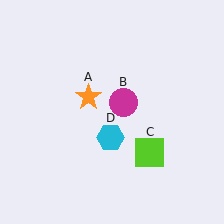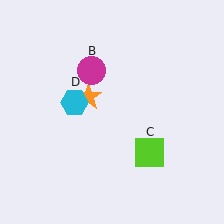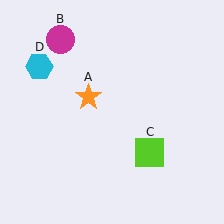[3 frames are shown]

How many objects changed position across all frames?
2 objects changed position: magenta circle (object B), cyan hexagon (object D).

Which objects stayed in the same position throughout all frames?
Orange star (object A) and lime square (object C) remained stationary.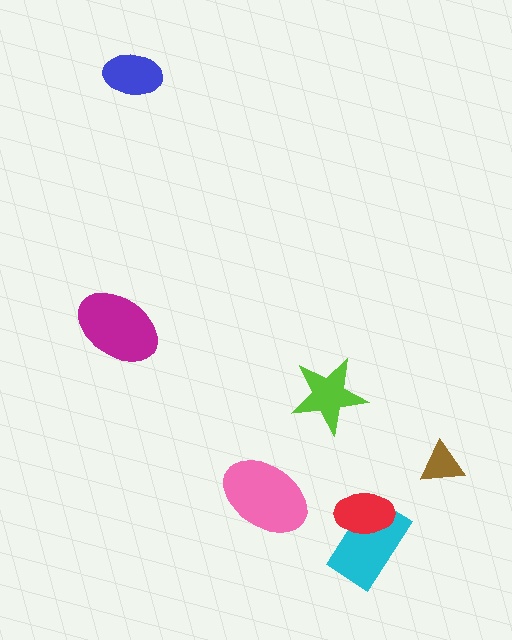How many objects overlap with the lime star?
0 objects overlap with the lime star.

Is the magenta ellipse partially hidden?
No, no other shape covers it.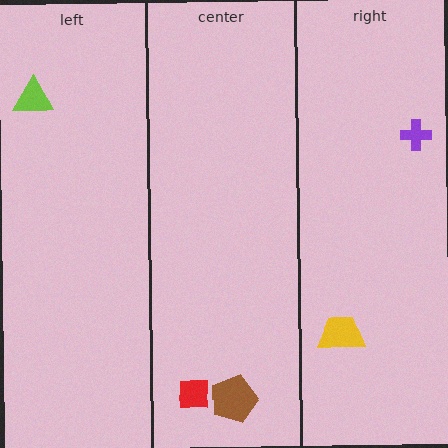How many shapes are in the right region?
2.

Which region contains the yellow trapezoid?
The right region.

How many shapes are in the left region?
1.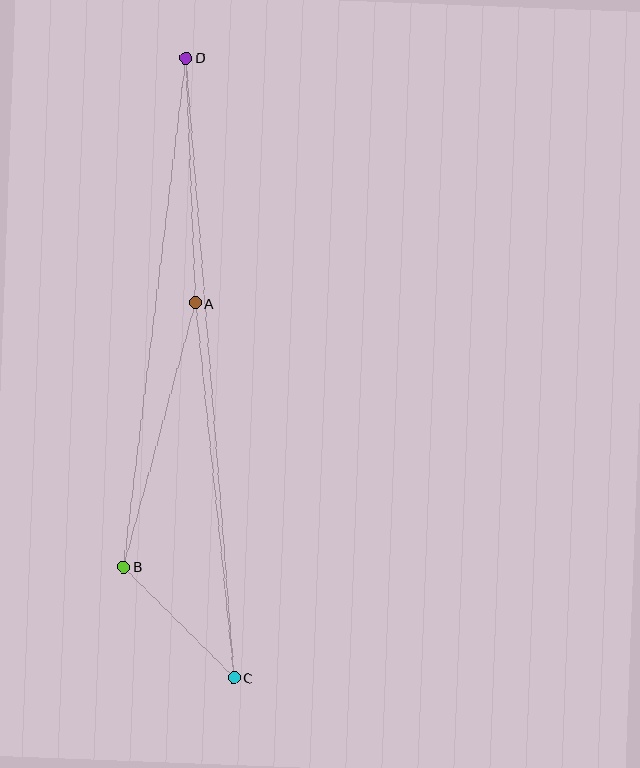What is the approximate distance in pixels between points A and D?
The distance between A and D is approximately 246 pixels.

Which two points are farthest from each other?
Points C and D are farthest from each other.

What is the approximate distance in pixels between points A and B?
The distance between A and B is approximately 273 pixels.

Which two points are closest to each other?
Points B and C are closest to each other.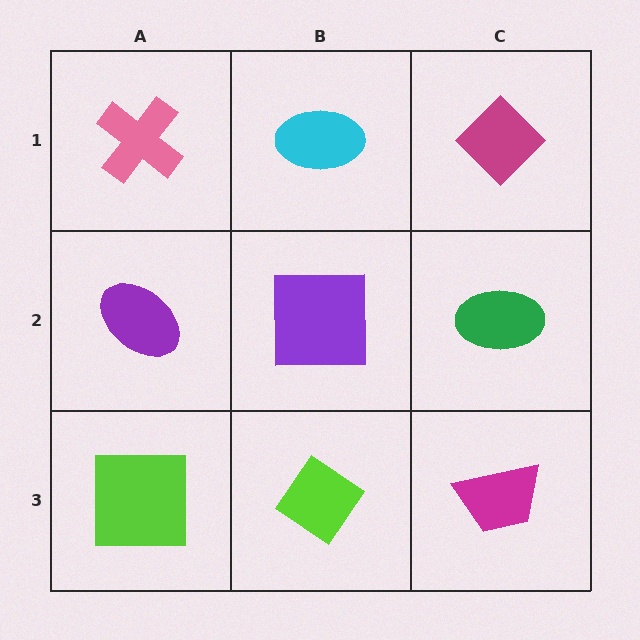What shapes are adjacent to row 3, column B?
A purple square (row 2, column B), a lime square (row 3, column A), a magenta trapezoid (row 3, column C).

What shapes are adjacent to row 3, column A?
A purple ellipse (row 2, column A), a lime diamond (row 3, column B).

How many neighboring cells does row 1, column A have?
2.